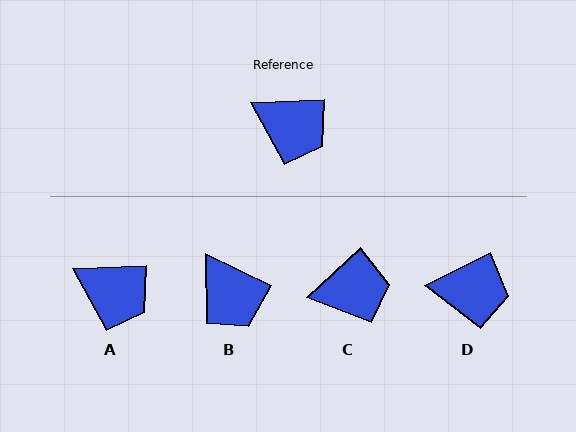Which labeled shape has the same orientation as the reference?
A.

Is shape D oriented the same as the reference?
No, it is off by about 24 degrees.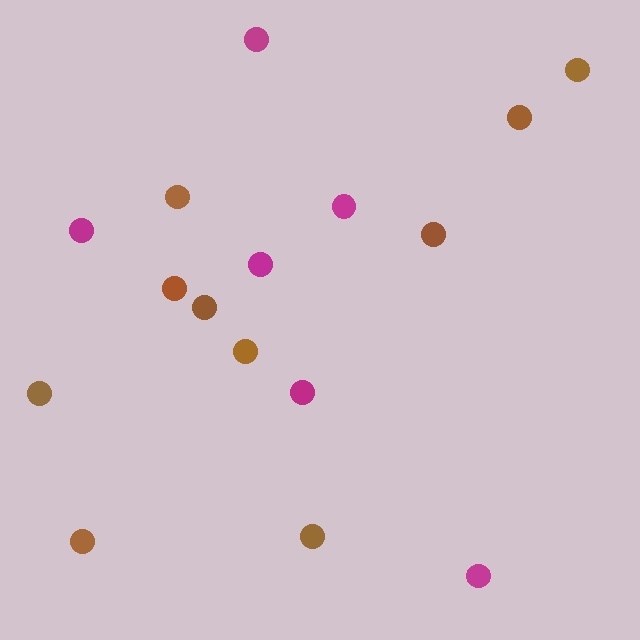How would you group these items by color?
There are 2 groups: one group of brown circles (10) and one group of magenta circles (6).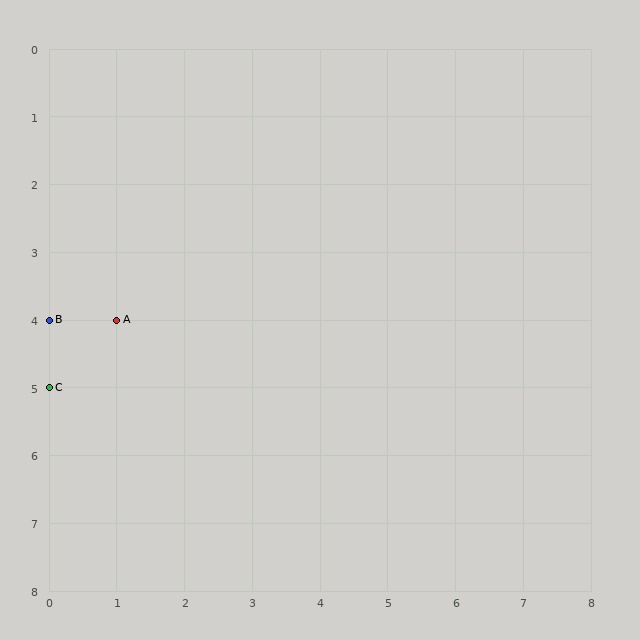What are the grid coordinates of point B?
Point B is at grid coordinates (0, 4).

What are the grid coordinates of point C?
Point C is at grid coordinates (0, 5).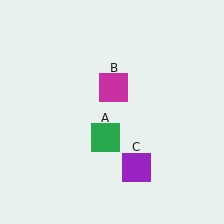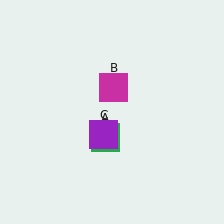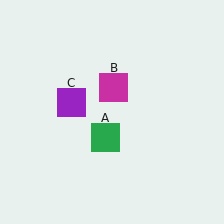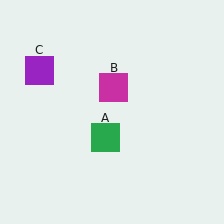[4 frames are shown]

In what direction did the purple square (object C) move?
The purple square (object C) moved up and to the left.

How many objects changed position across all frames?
1 object changed position: purple square (object C).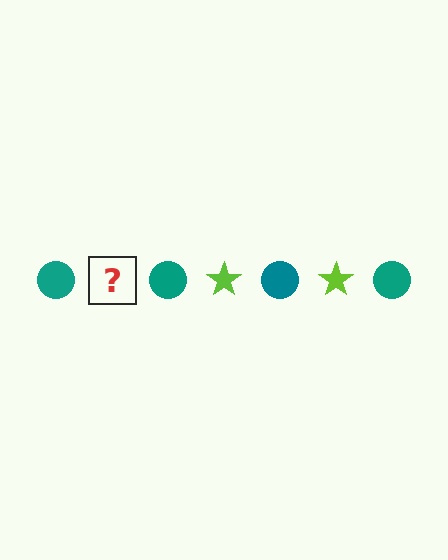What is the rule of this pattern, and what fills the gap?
The rule is that the pattern alternates between teal circle and lime star. The gap should be filled with a lime star.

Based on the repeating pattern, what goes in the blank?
The blank should be a lime star.